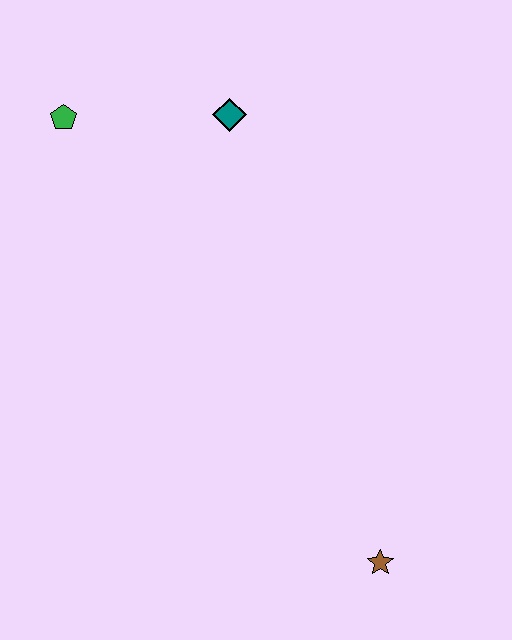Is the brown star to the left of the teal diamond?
No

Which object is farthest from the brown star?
The green pentagon is farthest from the brown star.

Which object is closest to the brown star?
The teal diamond is closest to the brown star.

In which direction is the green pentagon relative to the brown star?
The green pentagon is above the brown star.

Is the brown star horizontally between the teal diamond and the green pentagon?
No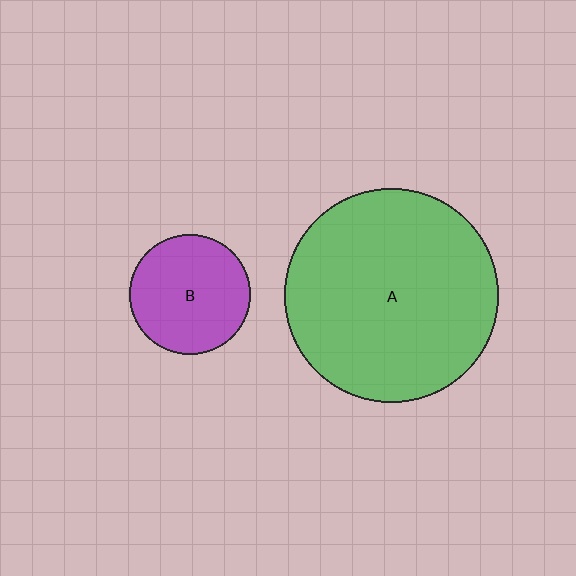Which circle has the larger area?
Circle A (green).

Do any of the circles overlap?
No, none of the circles overlap.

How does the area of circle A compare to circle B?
Approximately 3.2 times.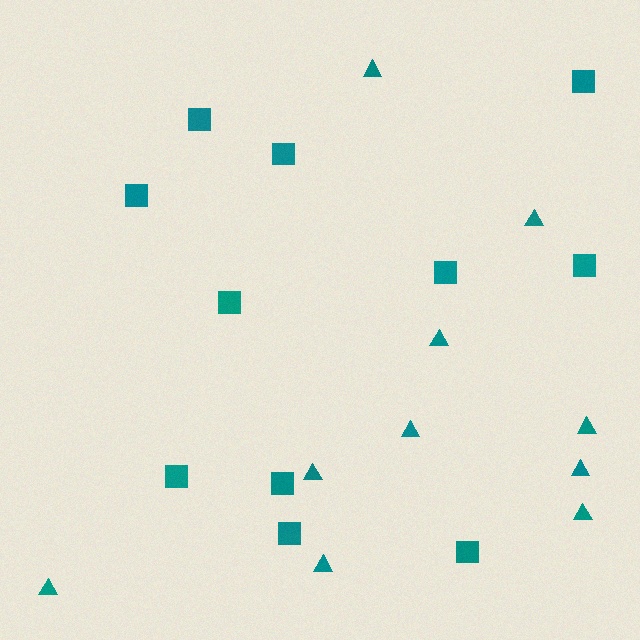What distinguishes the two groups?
There are 2 groups: one group of triangles (10) and one group of squares (11).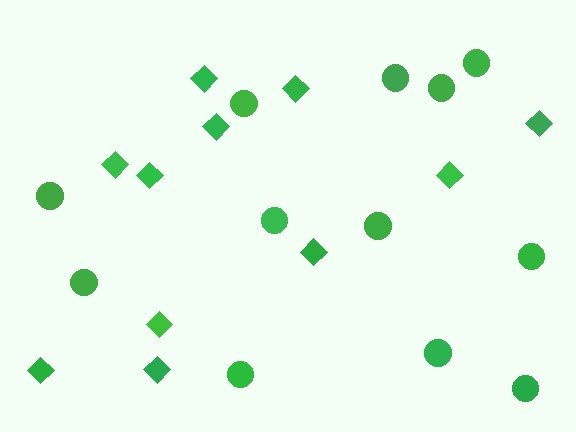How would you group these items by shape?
There are 2 groups: one group of circles (12) and one group of diamonds (11).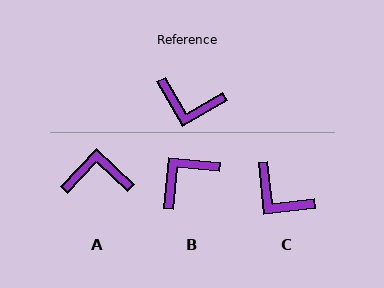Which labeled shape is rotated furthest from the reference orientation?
A, about 163 degrees away.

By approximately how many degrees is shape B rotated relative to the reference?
Approximately 126 degrees clockwise.